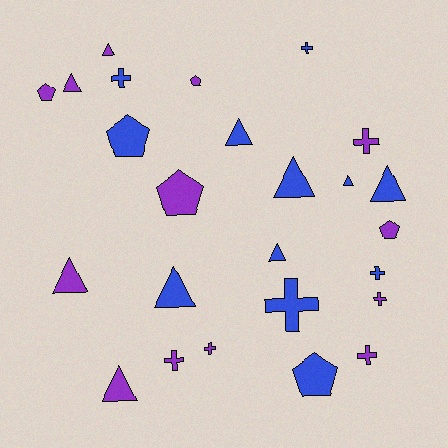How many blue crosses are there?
There are 4 blue crosses.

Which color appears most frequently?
Purple, with 13 objects.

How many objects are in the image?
There are 25 objects.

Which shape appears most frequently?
Triangle, with 10 objects.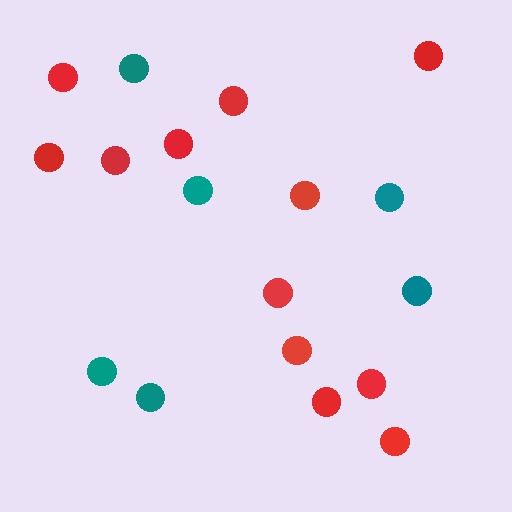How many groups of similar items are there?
There are 2 groups: one group of red circles (12) and one group of teal circles (6).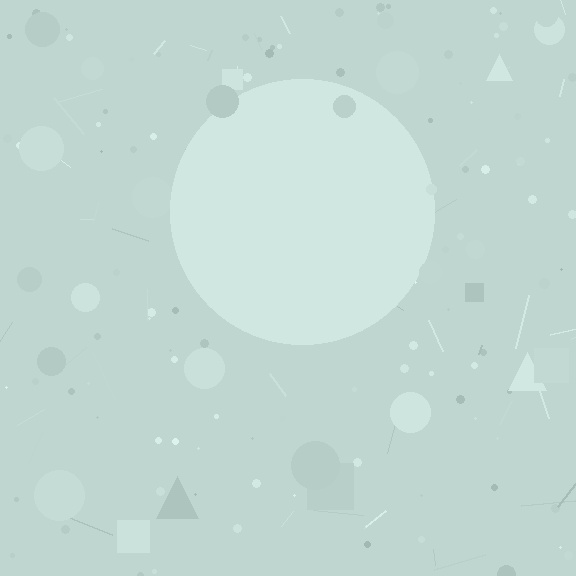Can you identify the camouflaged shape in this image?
The camouflaged shape is a circle.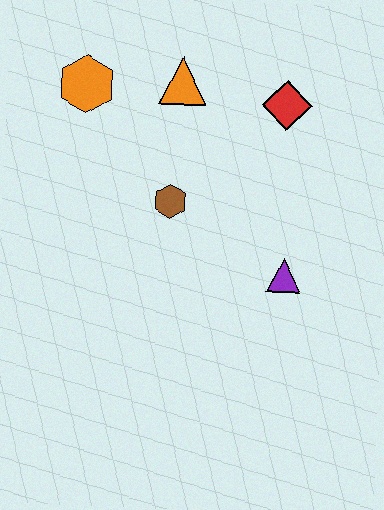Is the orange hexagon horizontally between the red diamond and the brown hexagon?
No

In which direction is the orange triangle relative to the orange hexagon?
The orange triangle is to the right of the orange hexagon.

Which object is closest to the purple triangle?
The brown hexagon is closest to the purple triangle.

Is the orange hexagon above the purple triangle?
Yes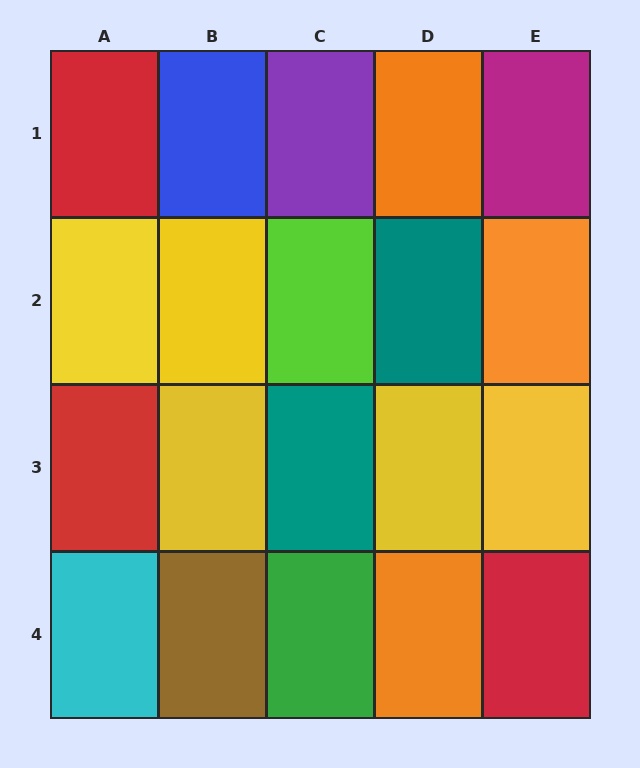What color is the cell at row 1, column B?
Blue.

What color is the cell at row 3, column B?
Yellow.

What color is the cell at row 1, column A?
Red.